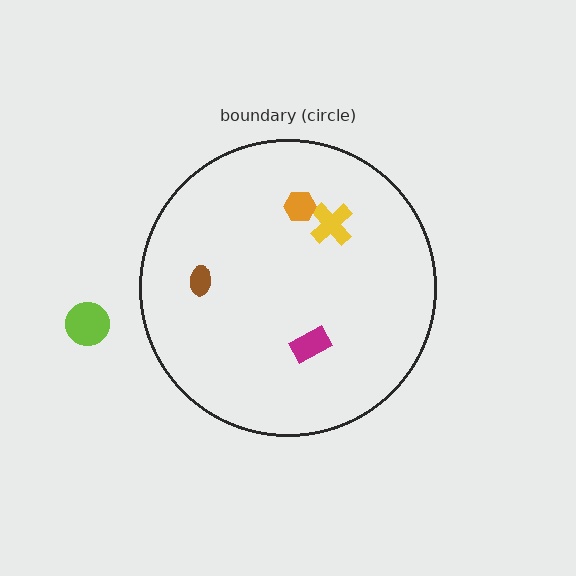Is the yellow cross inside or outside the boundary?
Inside.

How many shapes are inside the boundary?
4 inside, 1 outside.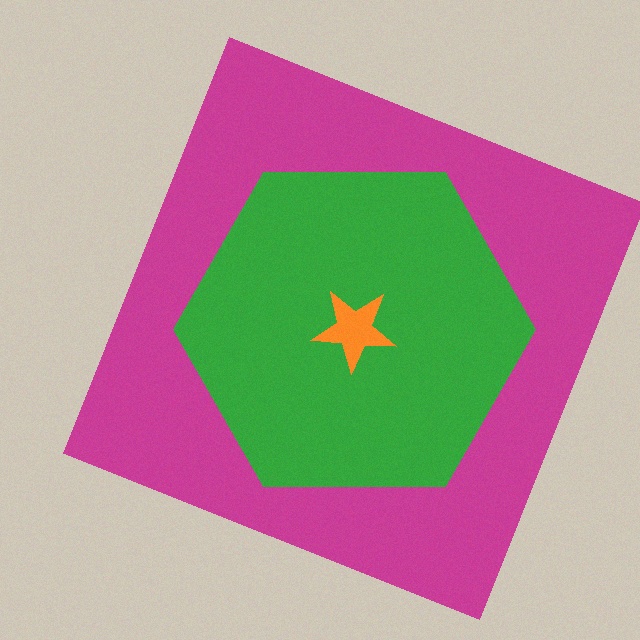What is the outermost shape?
The magenta square.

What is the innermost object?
The orange star.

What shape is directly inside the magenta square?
The green hexagon.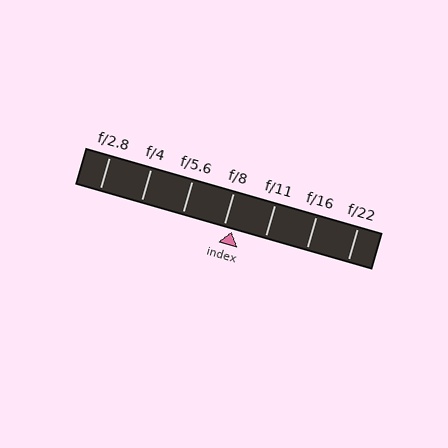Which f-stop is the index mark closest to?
The index mark is closest to f/8.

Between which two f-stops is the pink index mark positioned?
The index mark is between f/8 and f/11.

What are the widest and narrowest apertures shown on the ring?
The widest aperture shown is f/2.8 and the narrowest is f/22.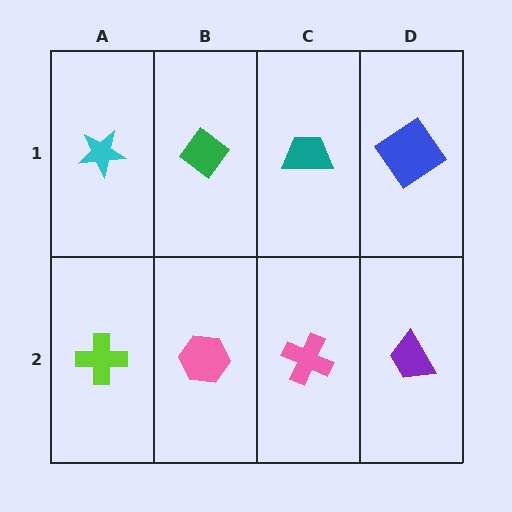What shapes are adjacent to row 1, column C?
A pink cross (row 2, column C), a green diamond (row 1, column B), a blue diamond (row 1, column D).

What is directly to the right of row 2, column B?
A pink cross.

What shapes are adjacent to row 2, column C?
A teal trapezoid (row 1, column C), a pink hexagon (row 2, column B), a purple trapezoid (row 2, column D).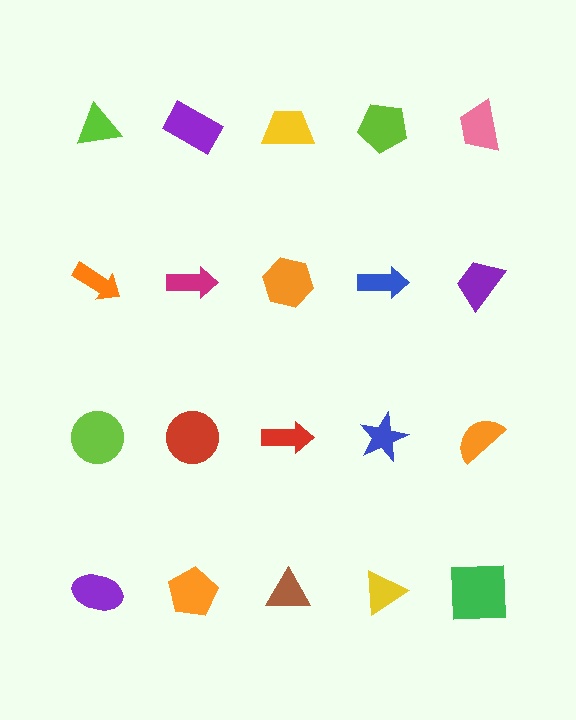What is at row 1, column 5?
A pink trapezoid.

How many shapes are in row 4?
5 shapes.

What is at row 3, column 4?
A blue star.